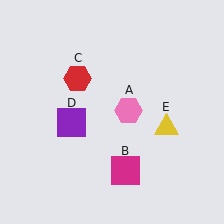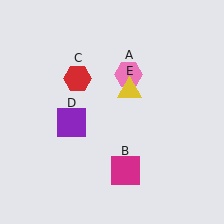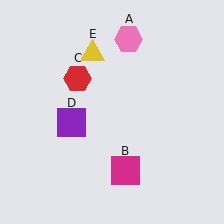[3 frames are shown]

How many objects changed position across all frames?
2 objects changed position: pink hexagon (object A), yellow triangle (object E).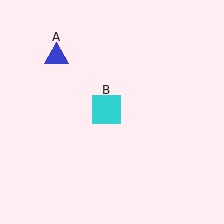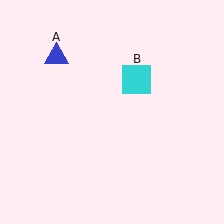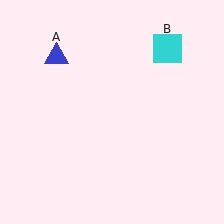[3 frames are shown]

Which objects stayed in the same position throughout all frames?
Blue triangle (object A) remained stationary.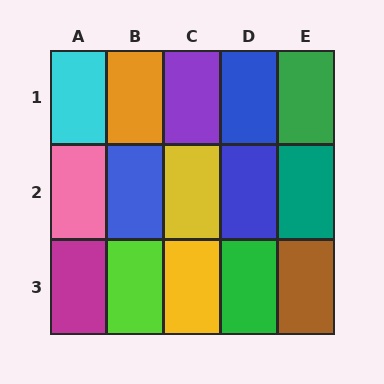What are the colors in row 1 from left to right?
Cyan, orange, purple, blue, green.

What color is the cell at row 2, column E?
Teal.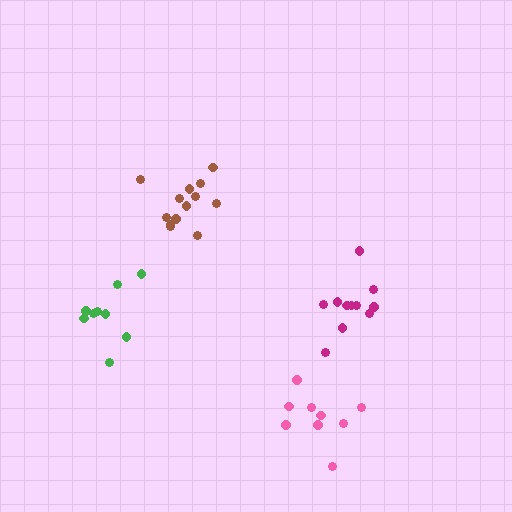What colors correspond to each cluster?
The clusters are colored: green, magenta, brown, pink.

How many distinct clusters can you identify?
There are 4 distinct clusters.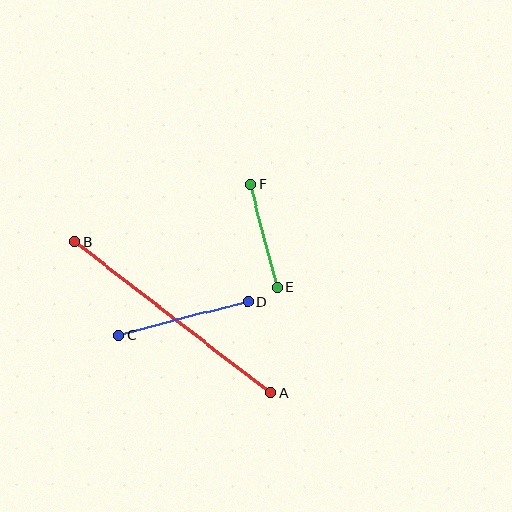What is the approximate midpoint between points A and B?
The midpoint is at approximately (173, 317) pixels.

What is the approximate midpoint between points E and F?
The midpoint is at approximately (264, 236) pixels.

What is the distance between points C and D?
The distance is approximately 133 pixels.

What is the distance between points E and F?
The distance is approximately 107 pixels.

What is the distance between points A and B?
The distance is approximately 247 pixels.